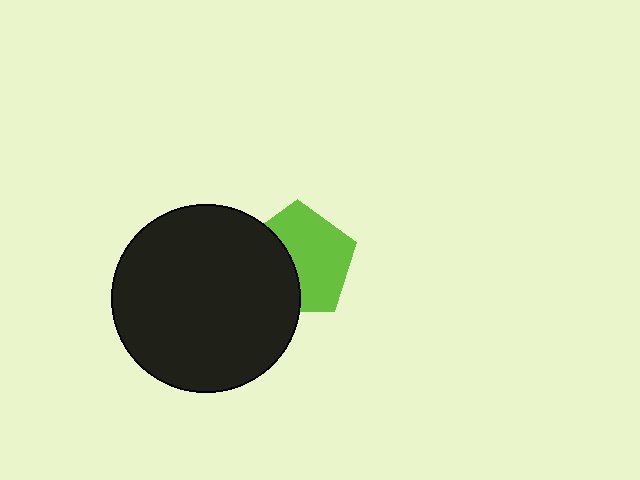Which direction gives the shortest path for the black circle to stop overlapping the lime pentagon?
Moving left gives the shortest separation.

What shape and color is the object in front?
The object in front is a black circle.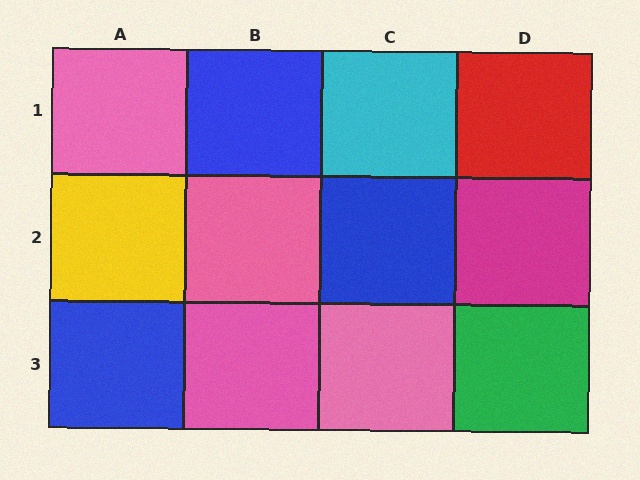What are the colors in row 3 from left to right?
Blue, pink, pink, green.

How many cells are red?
1 cell is red.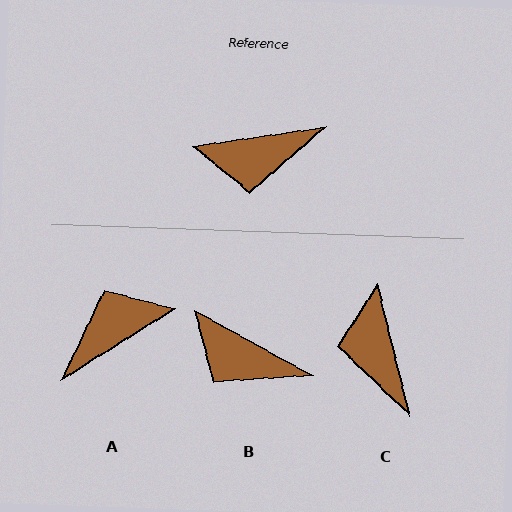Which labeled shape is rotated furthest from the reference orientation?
A, about 156 degrees away.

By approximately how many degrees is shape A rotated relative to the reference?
Approximately 156 degrees clockwise.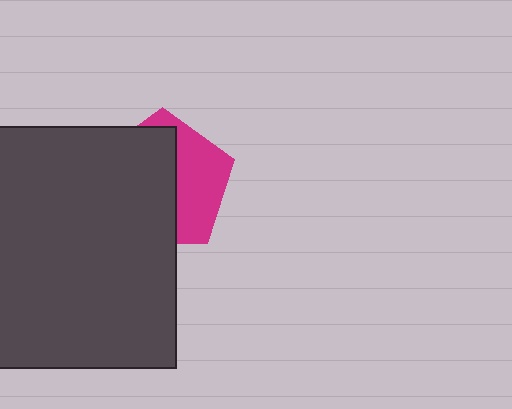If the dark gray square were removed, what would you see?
You would see the complete magenta pentagon.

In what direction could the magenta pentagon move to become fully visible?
The magenta pentagon could move right. That would shift it out from behind the dark gray square entirely.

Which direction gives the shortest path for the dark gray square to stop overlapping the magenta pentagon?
Moving left gives the shortest separation.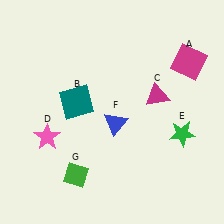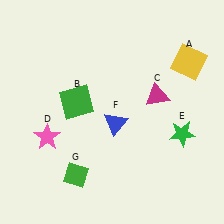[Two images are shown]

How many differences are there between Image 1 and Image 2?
There are 2 differences between the two images.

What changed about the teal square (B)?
In Image 1, B is teal. In Image 2, it changed to green.